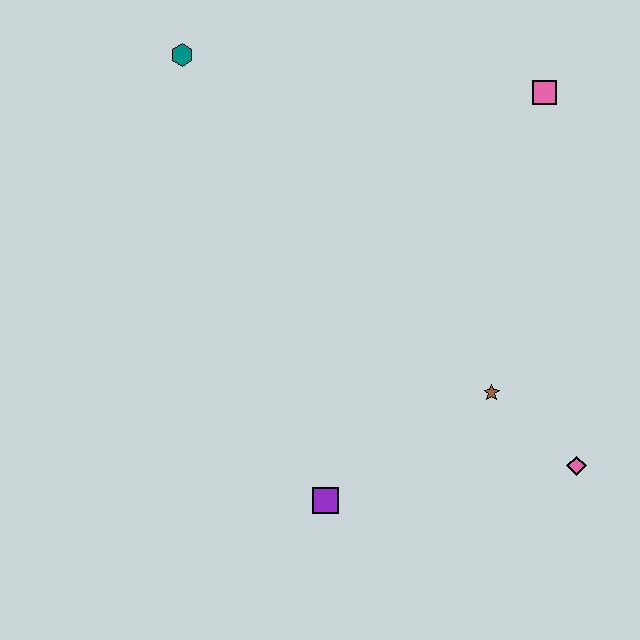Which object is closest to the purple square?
The brown star is closest to the purple square.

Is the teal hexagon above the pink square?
Yes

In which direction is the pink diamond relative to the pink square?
The pink diamond is below the pink square.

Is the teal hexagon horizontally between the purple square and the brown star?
No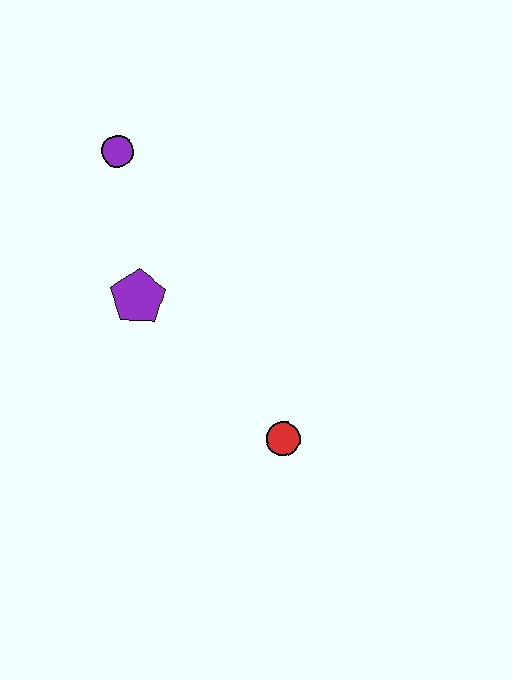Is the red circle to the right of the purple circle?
Yes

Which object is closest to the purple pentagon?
The purple circle is closest to the purple pentagon.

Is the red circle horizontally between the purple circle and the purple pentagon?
No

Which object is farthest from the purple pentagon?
The red circle is farthest from the purple pentagon.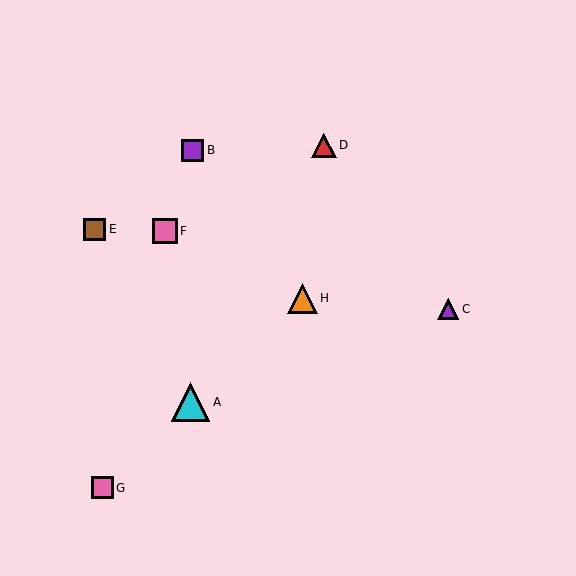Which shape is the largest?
The cyan triangle (labeled A) is the largest.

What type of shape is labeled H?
Shape H is an orange triangle.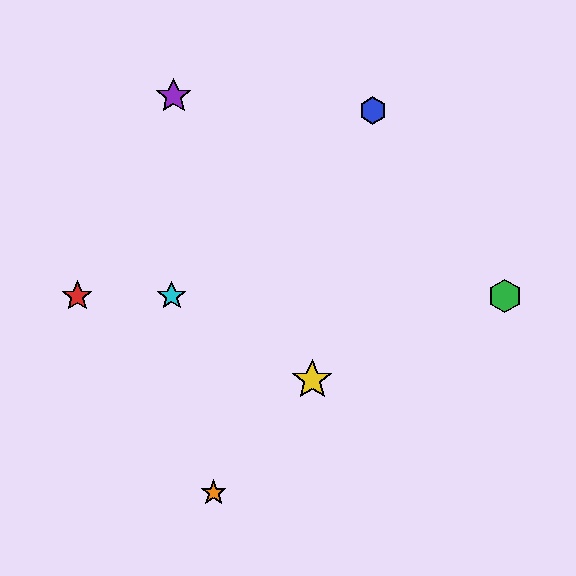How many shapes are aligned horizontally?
3 shapes (the red star, the green hexagon, the cyan star) are aligned horizontally.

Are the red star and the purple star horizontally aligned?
No, the red star is at y≈296 and the purple star is at y≈96.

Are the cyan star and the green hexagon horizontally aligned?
Yes, both are at y≈296.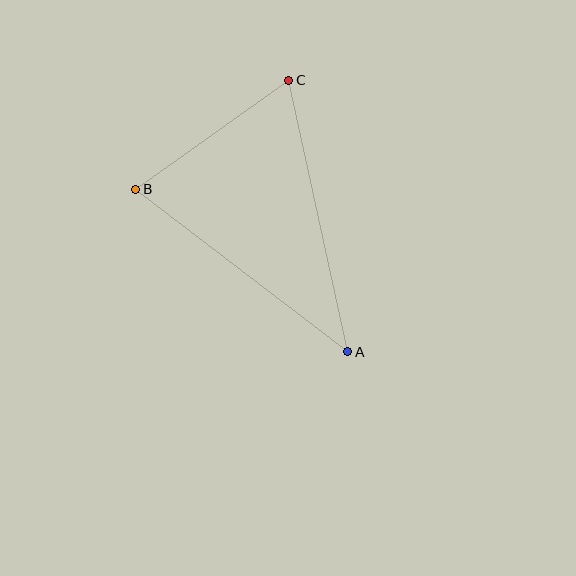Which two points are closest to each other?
Points B and C are closest to each other.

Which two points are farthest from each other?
Points A and C are farthest from each other.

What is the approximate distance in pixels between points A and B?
The distance between A and B is approximately 267 pixels.